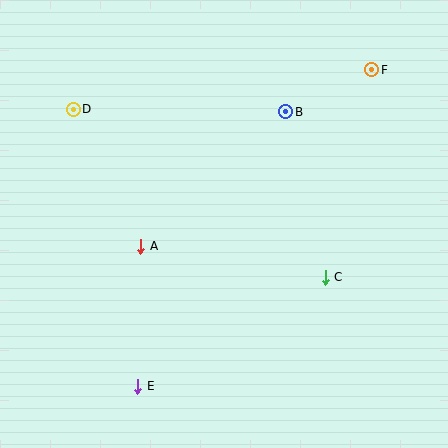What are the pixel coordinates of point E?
Point E is at (138, 387).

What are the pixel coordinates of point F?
Point F is at (372, 70).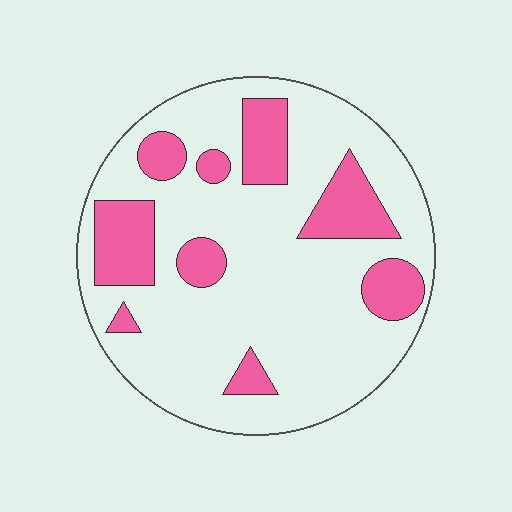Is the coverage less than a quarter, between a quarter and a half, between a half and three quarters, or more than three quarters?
Less than a quarter.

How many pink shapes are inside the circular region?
9.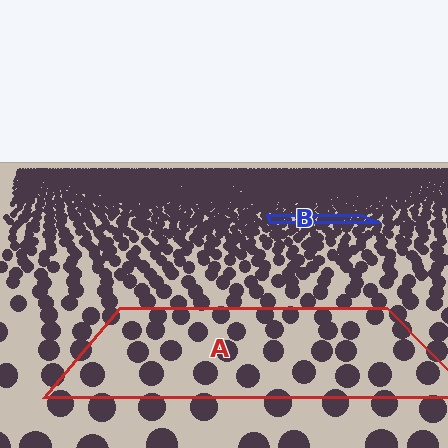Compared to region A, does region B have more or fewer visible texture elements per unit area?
Region B has more texture elements per unit area — they are packed more densely because it is farther away.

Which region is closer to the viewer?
Region A is closer. The texture elements there are larger and more spread out.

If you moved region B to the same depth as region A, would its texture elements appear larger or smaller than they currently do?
They would appear larger. At a closer depth, the same texture elements are projected at a bigger on-screen size.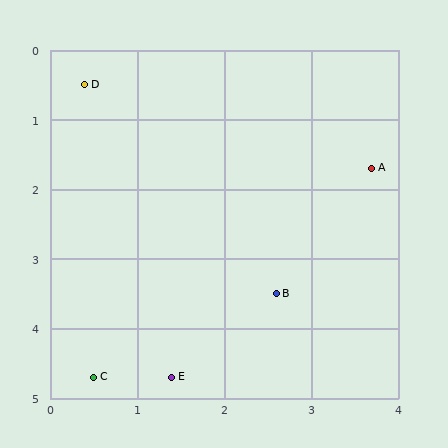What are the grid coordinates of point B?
Point B is at approximately (2.6, 3.5).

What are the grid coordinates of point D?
Point D is at approximately (0.4, 0.5).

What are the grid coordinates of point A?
Point A is at approximately (3.7, 1.7).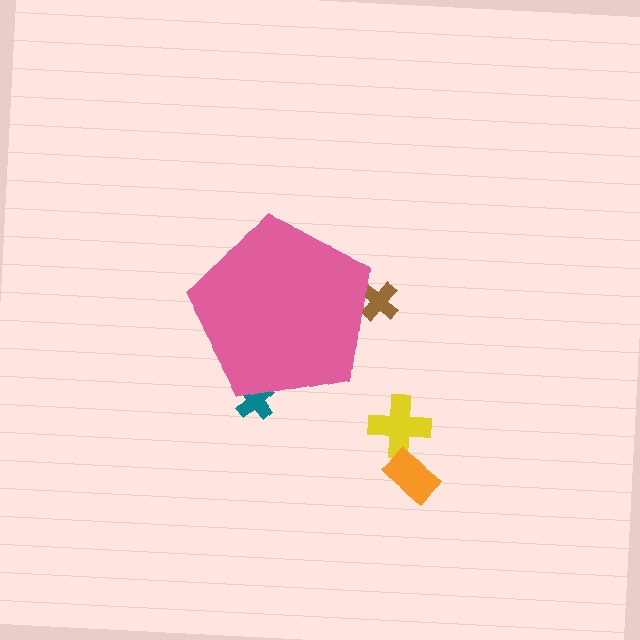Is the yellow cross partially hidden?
No, the yellow cross is fully visible.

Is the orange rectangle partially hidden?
No, the orange rectangle is fully visible.